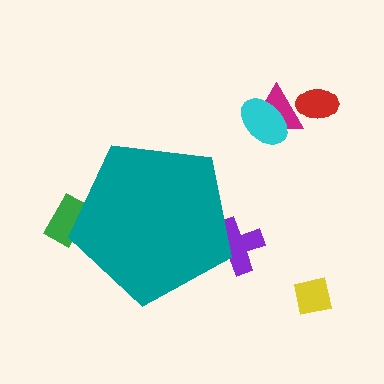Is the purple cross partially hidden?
Yes, the purple cross is partially hidden behind the teal pentagon.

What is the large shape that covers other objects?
A teal pentagon.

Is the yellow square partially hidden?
No, the yellow square is fully visible.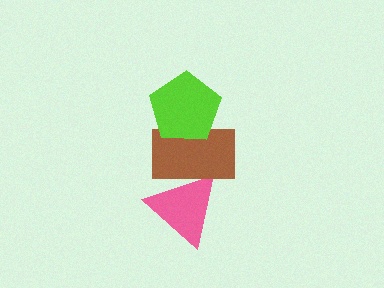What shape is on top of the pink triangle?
The brown rectangle is on top of the pink triangle.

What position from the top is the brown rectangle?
The brown rectangle is 2nd from the top.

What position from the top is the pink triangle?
The pink triangle is 3rd from the top.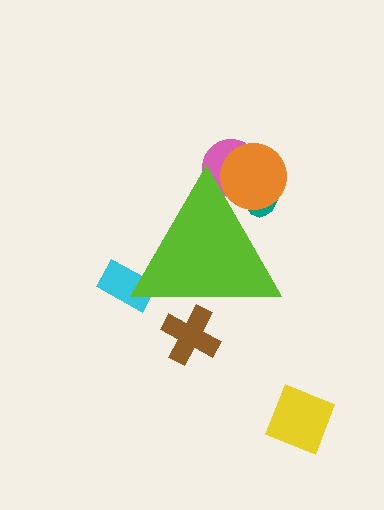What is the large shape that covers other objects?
A lime triangle.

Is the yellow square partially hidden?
No, the yellow square is fully visible.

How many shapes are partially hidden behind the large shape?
5 shapes are partially hidden.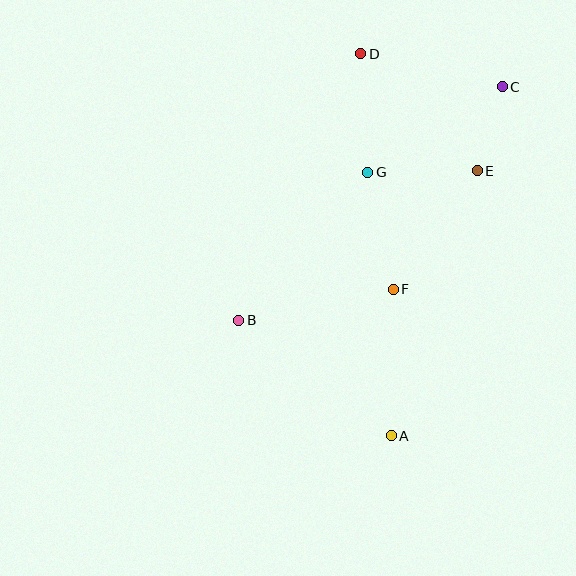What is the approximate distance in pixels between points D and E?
The distance between D and E is approximately 165 pixels.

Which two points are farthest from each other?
Points A and D are farthest from each other.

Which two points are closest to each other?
Points C and E are closest to each other.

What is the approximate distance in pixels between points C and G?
The distance between C and G is approximately 159 pixels.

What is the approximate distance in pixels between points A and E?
The distance between A and E is approximately 279 pixels.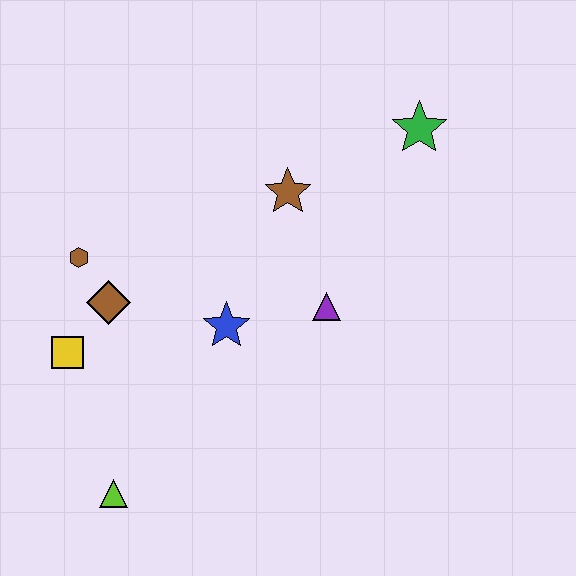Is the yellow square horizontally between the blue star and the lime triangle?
No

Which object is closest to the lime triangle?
The yellow square is closest to the lime triangle.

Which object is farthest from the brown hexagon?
The green star is farthest from the brown hexagon.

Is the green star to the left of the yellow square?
No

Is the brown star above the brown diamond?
Yes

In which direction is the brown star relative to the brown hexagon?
The brown star is to the right of the brown hexagon.